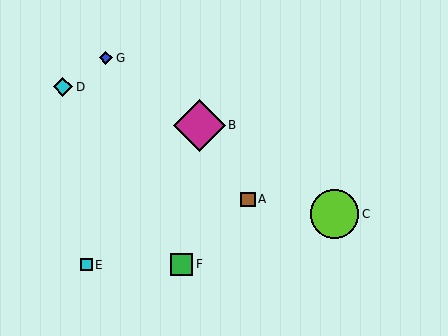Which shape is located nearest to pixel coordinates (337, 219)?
The lime circle (labeled C) at (335, 214) is nearest to that location.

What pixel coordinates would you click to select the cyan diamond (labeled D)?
Click at (63, 87) to select the cyan diamond D.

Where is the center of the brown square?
The center of the brown square is at (248, 199).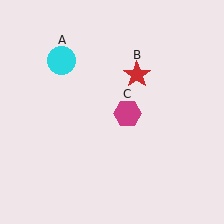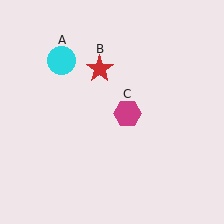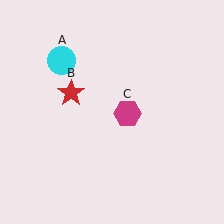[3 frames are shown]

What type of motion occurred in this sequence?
The red star (object B) rotated counterclockwise around the center of the scene.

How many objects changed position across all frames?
1 object changed position: red star (object B).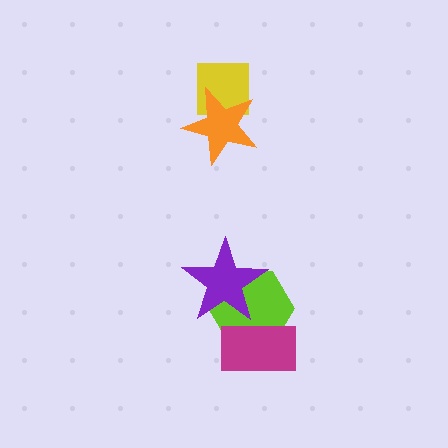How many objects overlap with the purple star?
2 objects overlap with the purple star.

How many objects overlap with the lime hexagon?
2 objects overlap with the lime hexagon.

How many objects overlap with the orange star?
1 object overlaps with the orange star.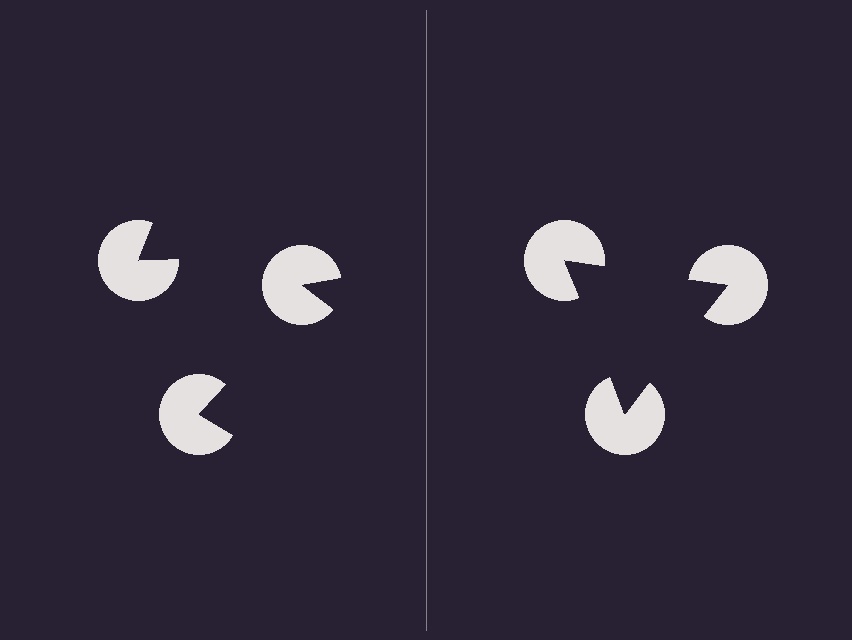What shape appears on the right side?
An illusory triangle.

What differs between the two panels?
The pac-man discs are positioned identically on both sides; only the wedge orientations differ. On the right they align to a triangle; on the left they are misaligned.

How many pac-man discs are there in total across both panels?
6 — 3 on each side.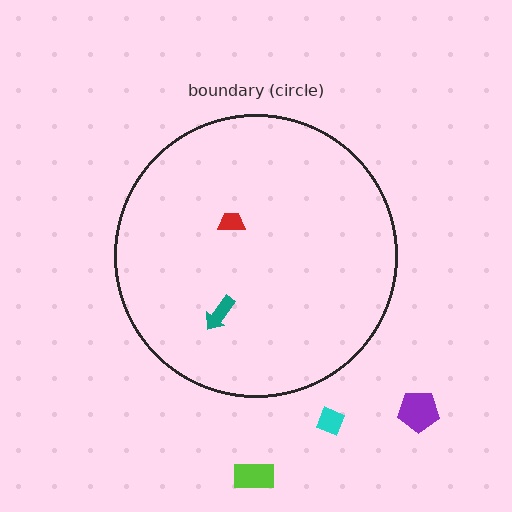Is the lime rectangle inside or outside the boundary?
Outside.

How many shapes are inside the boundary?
2 inside, 3 outside.